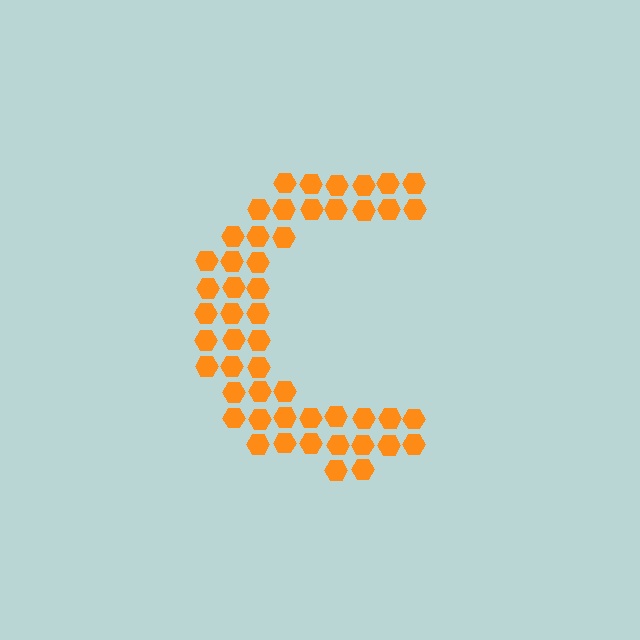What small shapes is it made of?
It is made of small hexagons.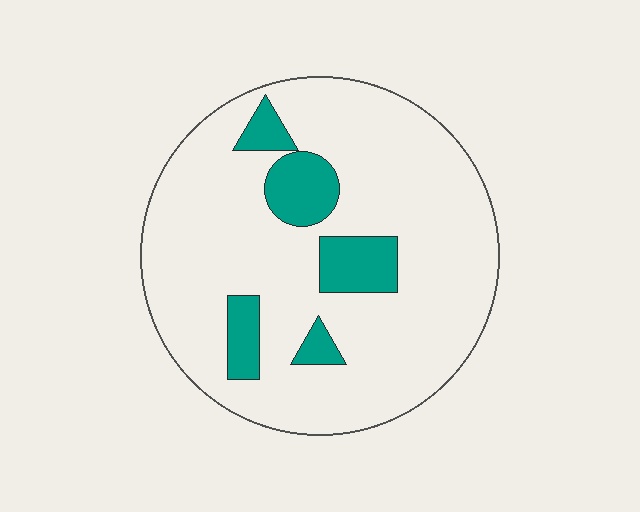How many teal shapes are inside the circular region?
5.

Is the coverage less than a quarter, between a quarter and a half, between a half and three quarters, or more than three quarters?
Less than a quarter.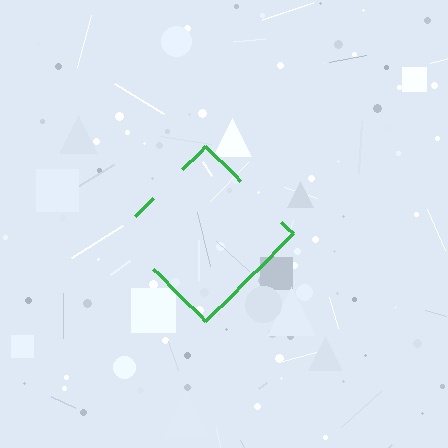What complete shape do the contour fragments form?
The contour fragments form a diamond.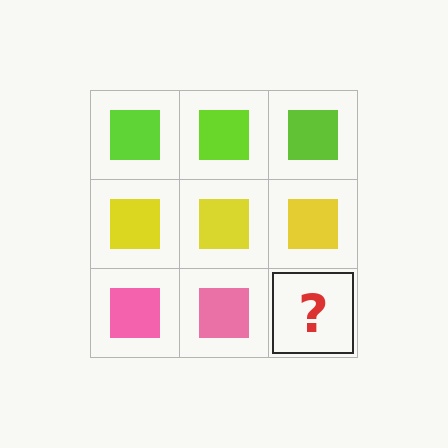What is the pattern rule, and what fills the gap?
The rule is that each row has a consistent color. The gap should be filled with a pink square.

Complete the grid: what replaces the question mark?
The question mark should be replaced with a pink square.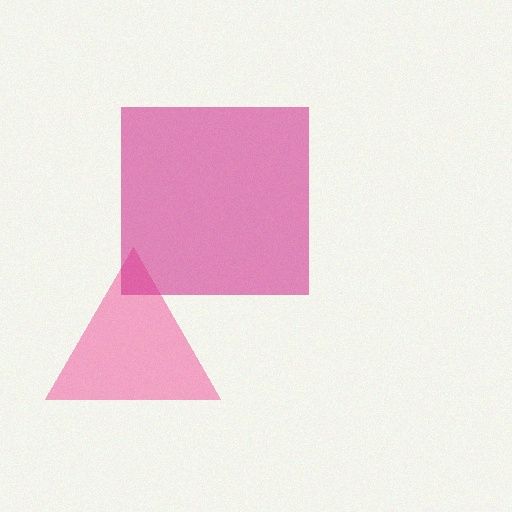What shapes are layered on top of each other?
The layered shapes are: a pink triangle, a magenta square.